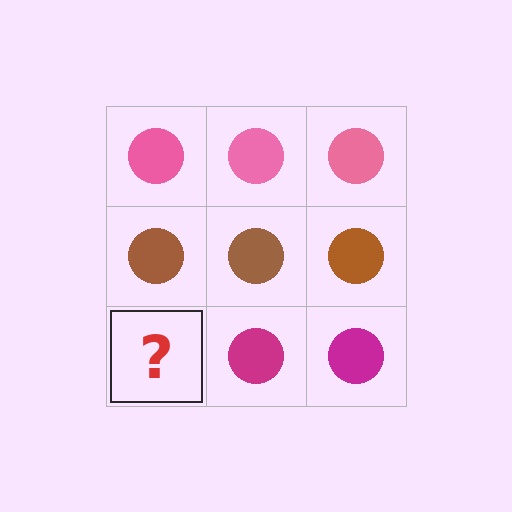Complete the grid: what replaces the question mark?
The question mark should be replaced with a magenta circle.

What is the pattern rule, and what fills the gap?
The rule is that each row has a consistent color. The gap should be filled with a magenta circle.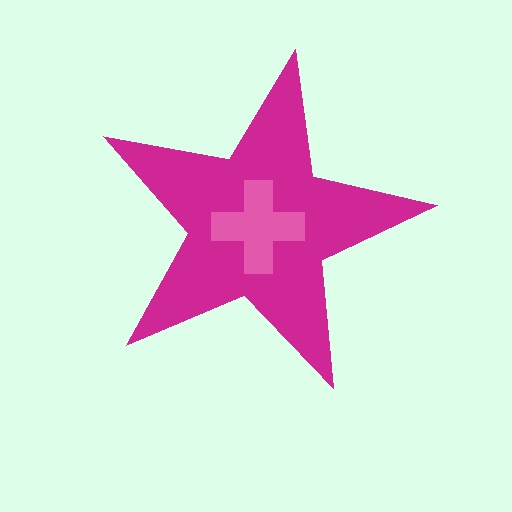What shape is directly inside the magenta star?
The pink cross.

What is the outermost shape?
The magenta star.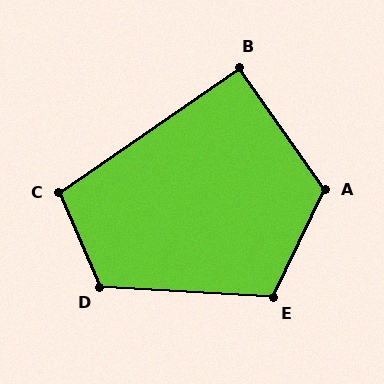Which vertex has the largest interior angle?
A, at approximately 119 degrees.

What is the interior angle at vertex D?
Approximately 116 degrees (obtuse).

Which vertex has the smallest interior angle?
B, at approximately 90 degrees.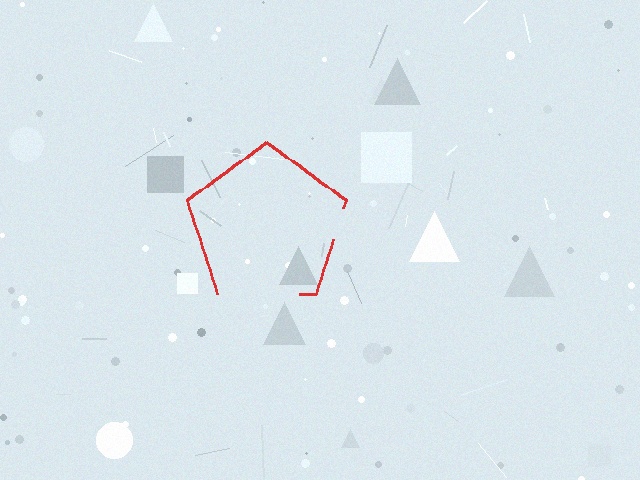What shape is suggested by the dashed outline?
The dashed outline suggests a pentagon.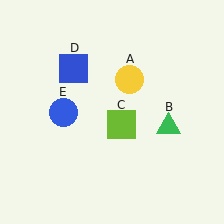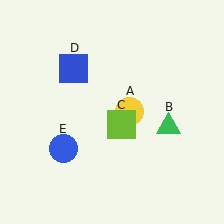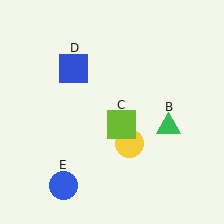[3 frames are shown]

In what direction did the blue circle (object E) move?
The blue circle (object E) moved down.